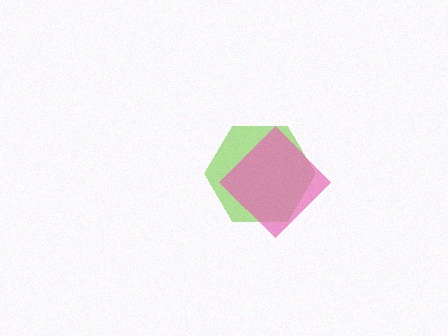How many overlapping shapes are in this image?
There are 2 overlapping shapes in the image.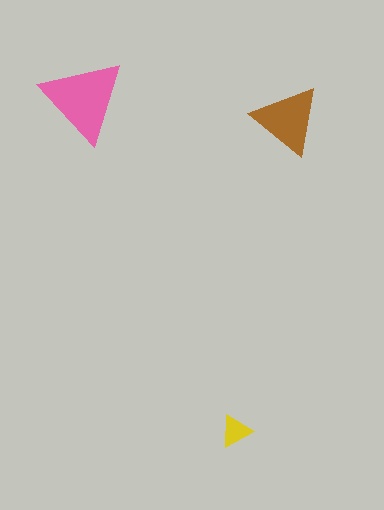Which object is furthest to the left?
The pink triangle is leftmost.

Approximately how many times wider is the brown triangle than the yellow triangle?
About 2 times wider.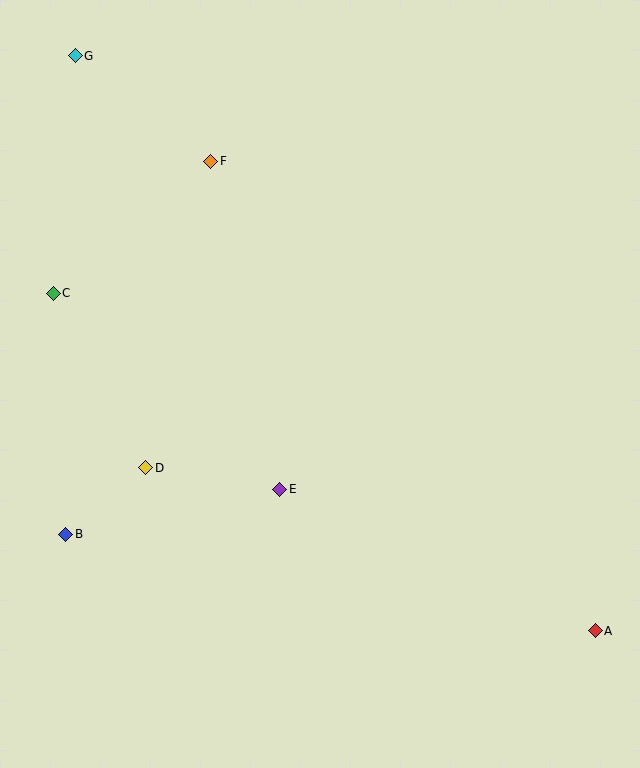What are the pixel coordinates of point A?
Point A is at (595, 631).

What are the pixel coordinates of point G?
Point G is at (75, 56).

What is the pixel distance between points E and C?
The distance between E and C is 299 pixels.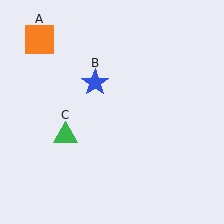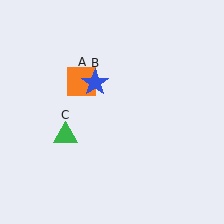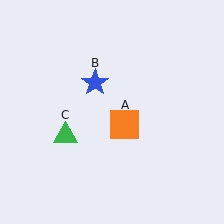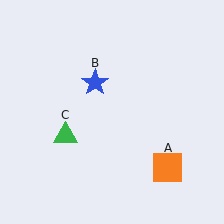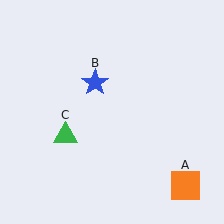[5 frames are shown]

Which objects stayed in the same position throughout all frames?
Blue star (object B) and green triangle (object C) remained stationary.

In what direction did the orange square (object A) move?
The orange square (object A) moved down and to the right.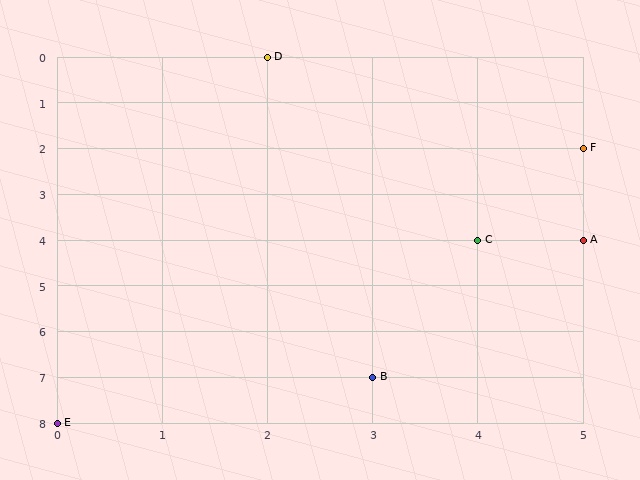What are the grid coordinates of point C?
Point C is at grid coordinates (4, 4).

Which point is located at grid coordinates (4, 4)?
Point C is at (4, 4).